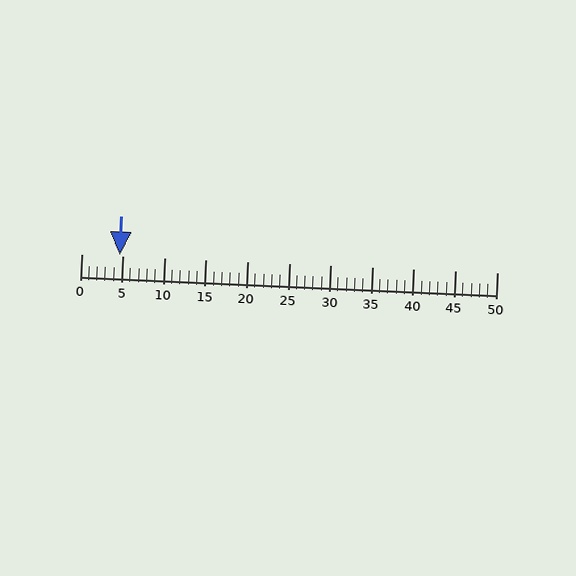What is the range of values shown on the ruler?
The ruler shows values from 0 to 50.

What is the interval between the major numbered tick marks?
The major tick marks are spaced 5 units apart.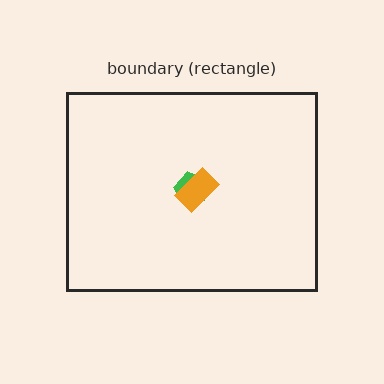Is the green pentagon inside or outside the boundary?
Inside.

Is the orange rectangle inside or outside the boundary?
Inside.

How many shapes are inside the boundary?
2 inside, 0 outside.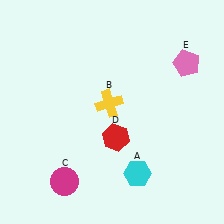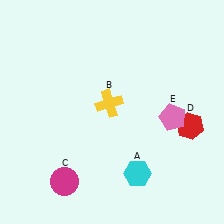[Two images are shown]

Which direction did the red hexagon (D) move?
The red hexagon (D) moved right.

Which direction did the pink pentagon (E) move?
The pink pentagon (E) moved down.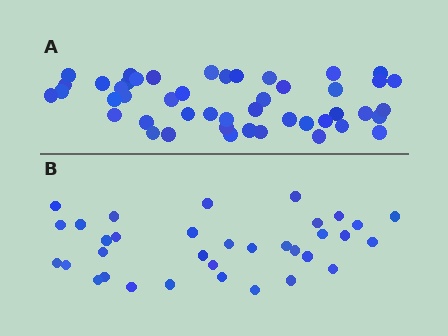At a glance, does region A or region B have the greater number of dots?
Region A (the top region) has more dots.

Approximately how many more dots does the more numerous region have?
Region A has approximately 15 more dots than region B.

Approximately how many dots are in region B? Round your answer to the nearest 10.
About 30 dots. (The exact count is 34, which rounds to 30.)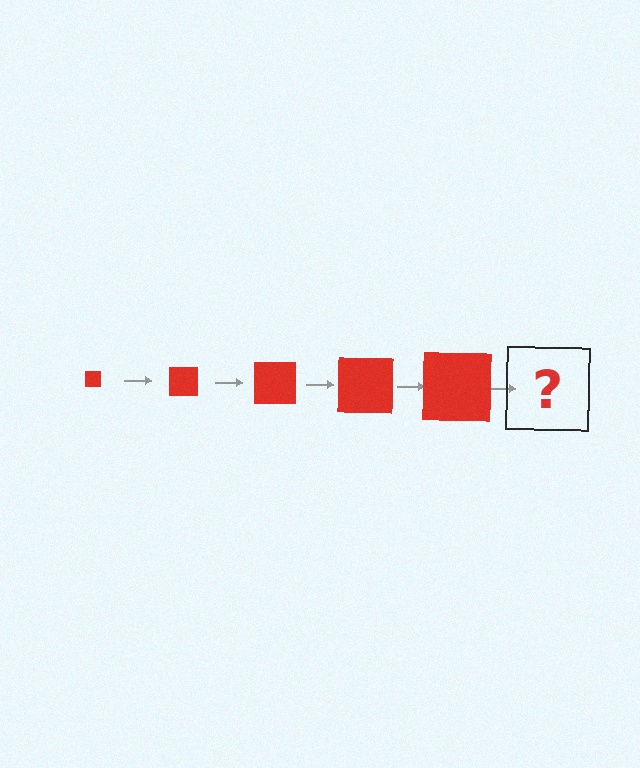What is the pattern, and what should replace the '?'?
The pattern is that the square gets progressively larger each step. The '?' should be a red square, larger than the previous one.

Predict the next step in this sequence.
The next step is a red square, larger than the previous one.